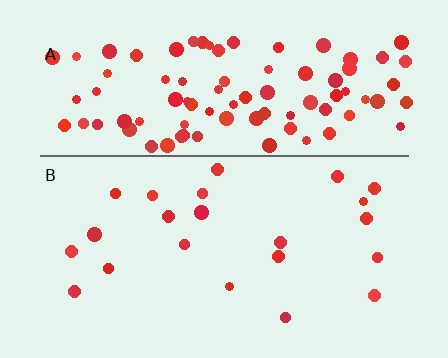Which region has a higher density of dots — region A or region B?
A (the top).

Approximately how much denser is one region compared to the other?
Approximately 4.5× — region A over region B.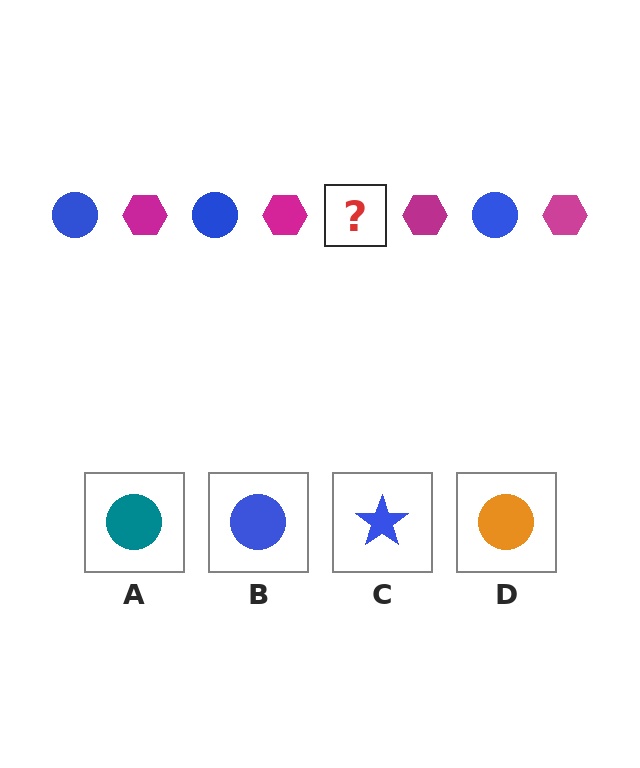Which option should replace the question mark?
Option B.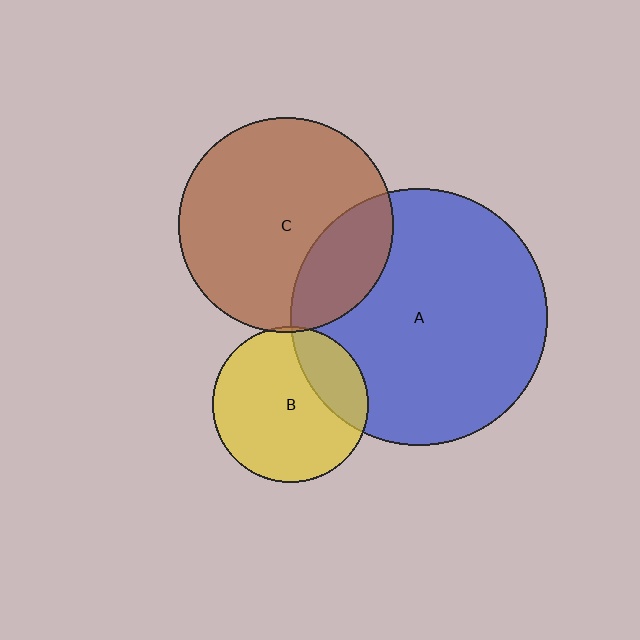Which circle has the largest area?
Circle A (blue).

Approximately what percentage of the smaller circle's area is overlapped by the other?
Approximately 25%.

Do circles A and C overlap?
Yes.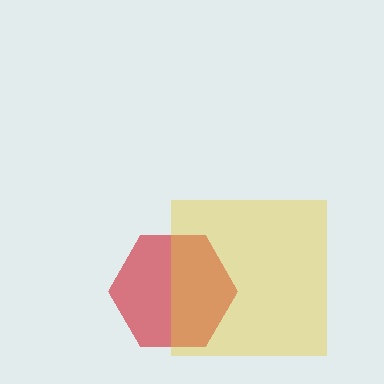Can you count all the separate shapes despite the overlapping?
Yes, there are 2 separate shapes.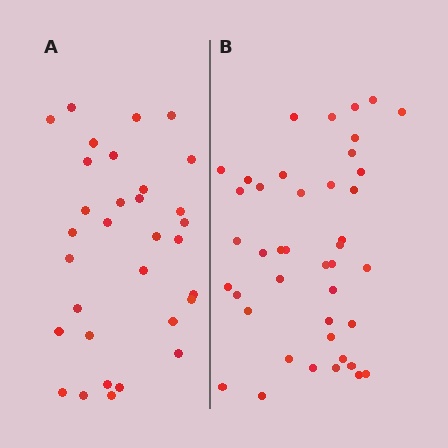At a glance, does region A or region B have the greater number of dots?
Region B (the right region) has more dots.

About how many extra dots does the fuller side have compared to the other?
Region B has roughly 10 or so more dots than region A.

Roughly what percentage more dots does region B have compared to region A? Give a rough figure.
About 30% more.